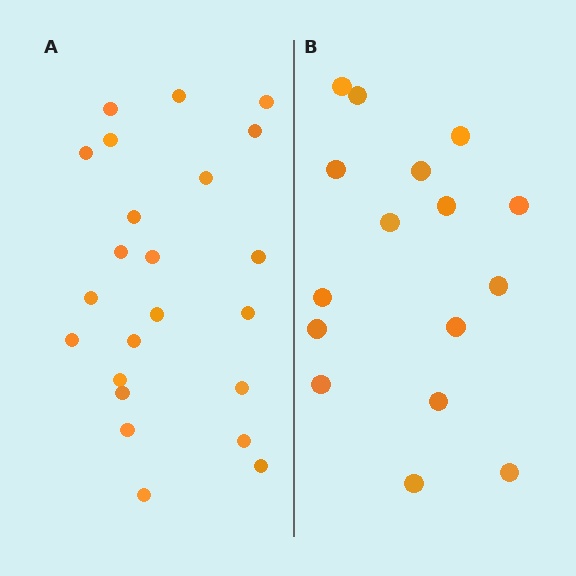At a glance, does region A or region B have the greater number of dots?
Region A (the left region) has more dots.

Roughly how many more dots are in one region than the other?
Region A has roughly 8 or so more dots than region B.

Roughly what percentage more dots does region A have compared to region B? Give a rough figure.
About 45% more.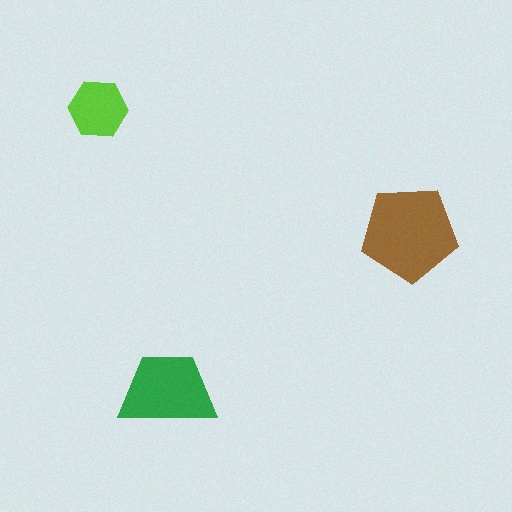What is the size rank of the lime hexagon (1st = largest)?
3rd.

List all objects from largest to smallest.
The brown pentagon, the green trapezoid, the lime hexagon.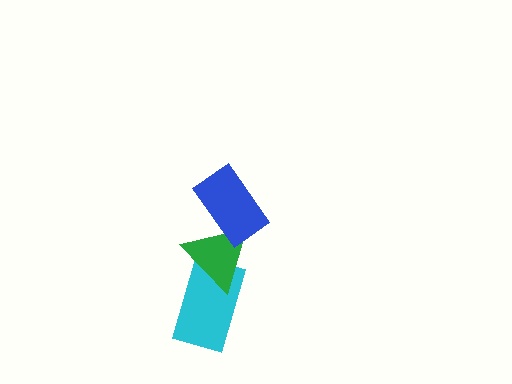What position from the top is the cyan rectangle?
The cyan rectangle is 3rd from the top.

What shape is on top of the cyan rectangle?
The green triangle is on top of the cyan rectangle.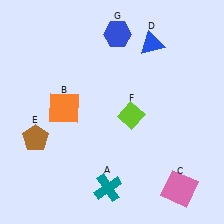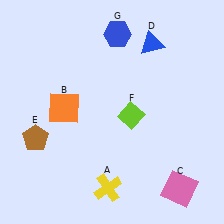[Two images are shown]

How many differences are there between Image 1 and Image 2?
There is 1 difference between the two images.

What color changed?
The cross (A) changed from teal in Image 1 to yellow in Image 2.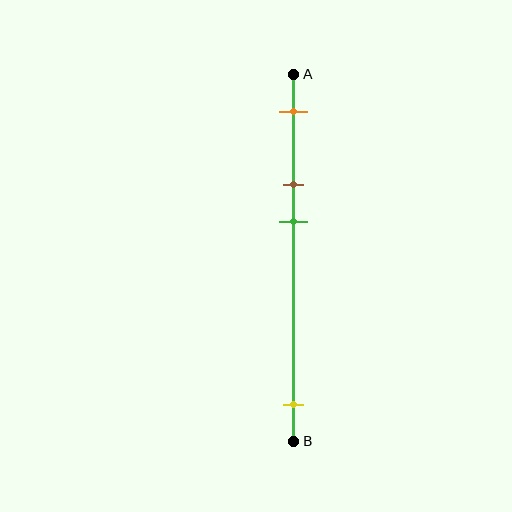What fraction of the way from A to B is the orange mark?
The orange mark is approximately 10% (0.1) of the way from A to B.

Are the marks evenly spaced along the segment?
No, the marks are not evenly spaced.